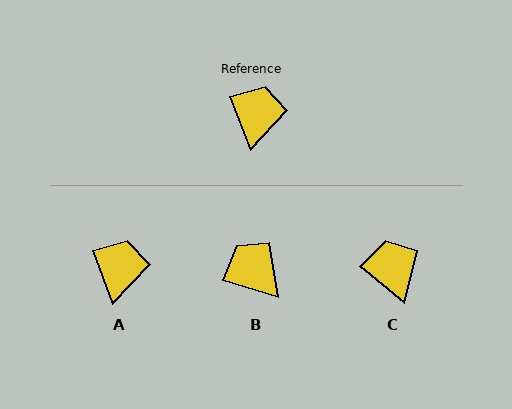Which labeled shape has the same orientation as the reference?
A.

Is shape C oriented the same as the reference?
No, it is off by about 29 degrees.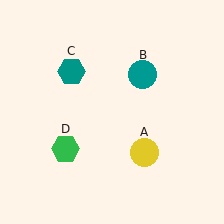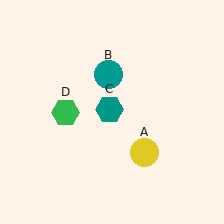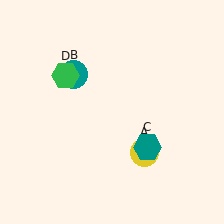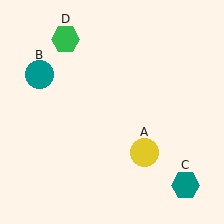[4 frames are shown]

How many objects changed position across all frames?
3 objects changed position: teal circle (object B), teal hexagon (object C), green hexagon (object D).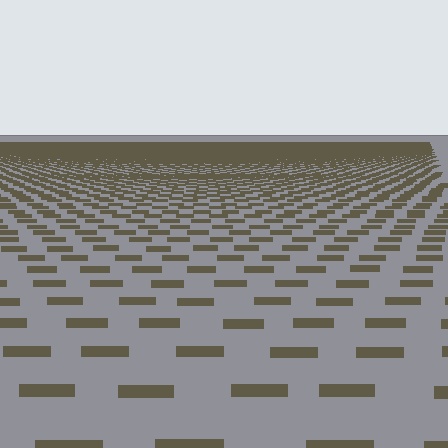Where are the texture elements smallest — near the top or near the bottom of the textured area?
Near the top.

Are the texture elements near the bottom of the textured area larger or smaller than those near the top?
Larger. Near the bottom, elements are closer to the viewer and appear at a bigger on-screen size.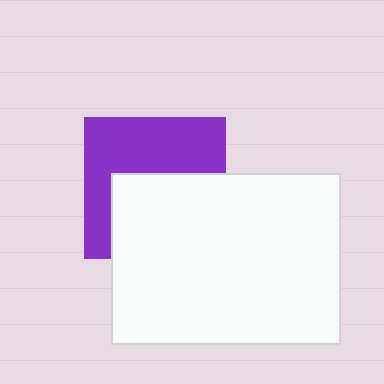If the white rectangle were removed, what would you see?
You would see the complete purple square.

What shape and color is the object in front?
The object in front is a white rectangle.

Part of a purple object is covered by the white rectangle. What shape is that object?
It is a square.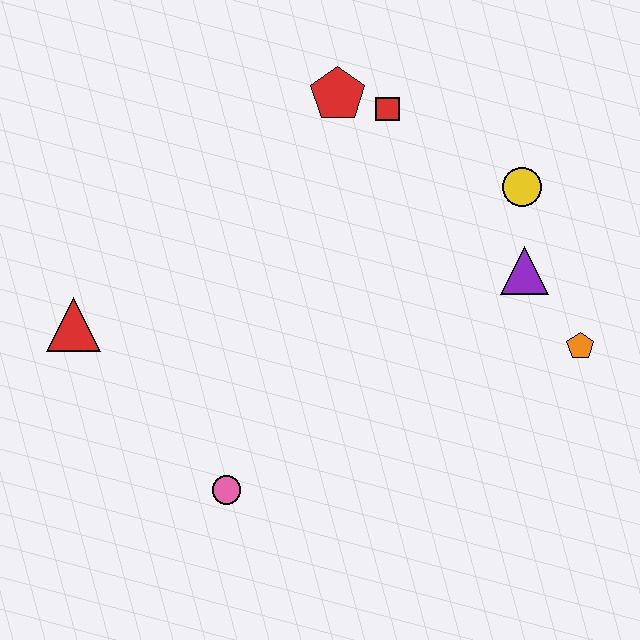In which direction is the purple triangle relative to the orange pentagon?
The purple triangle is above the orange pentagon.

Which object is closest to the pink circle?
The red triangle is closest to the pink circle.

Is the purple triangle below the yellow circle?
Yes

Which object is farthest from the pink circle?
The yellow circle is farthest from the pink circle.